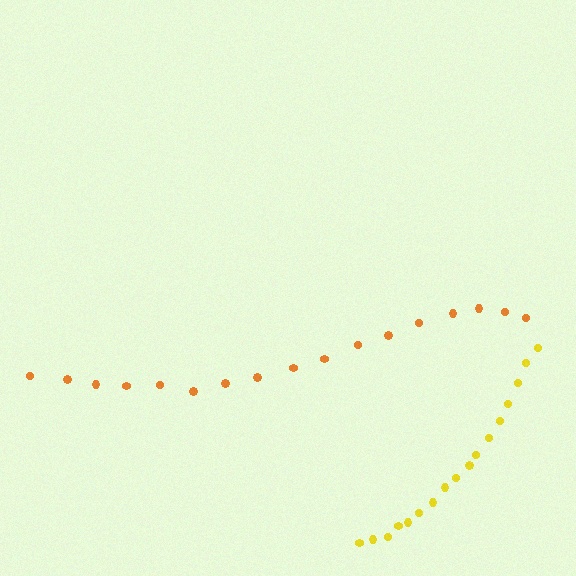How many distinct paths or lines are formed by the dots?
There are 2 distinct paths.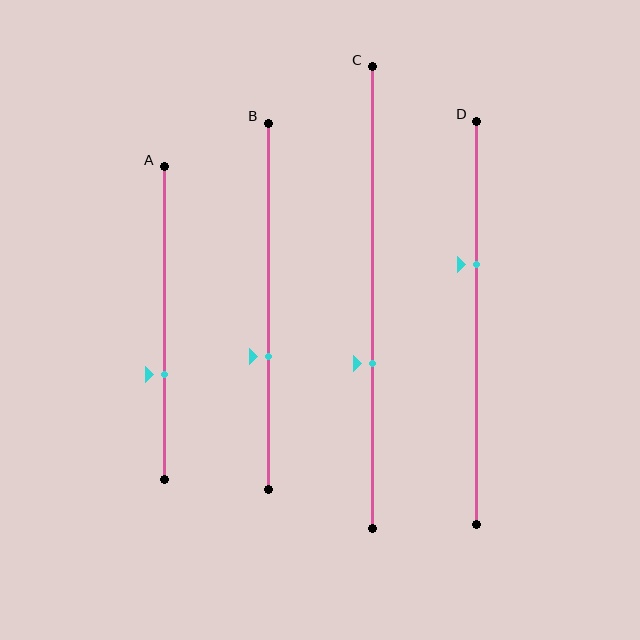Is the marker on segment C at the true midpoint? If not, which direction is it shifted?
No, the marker on segment C is shifted downward by about 14% of the segment length.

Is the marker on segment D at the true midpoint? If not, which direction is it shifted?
No, the marker on segment D is shifted upward by about 14% of the segment length.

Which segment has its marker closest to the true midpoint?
Segment B has its marker closest to the true midpoint.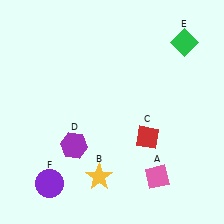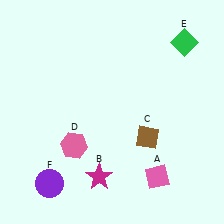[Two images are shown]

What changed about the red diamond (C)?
In Image 1, C is red. In Image 2, it changed to brown.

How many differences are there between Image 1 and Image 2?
There are 3 differences between the two images.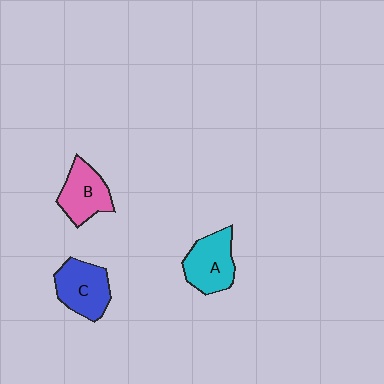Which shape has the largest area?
Shape C (blue).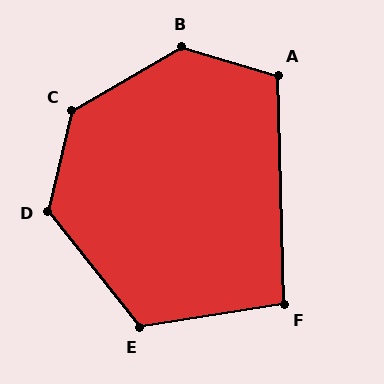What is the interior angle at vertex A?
Approximately 108 degrees (obtuse).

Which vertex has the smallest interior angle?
F, at approximately 98 degrees.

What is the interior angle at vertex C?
Approximately 133 degrees (obtuse).